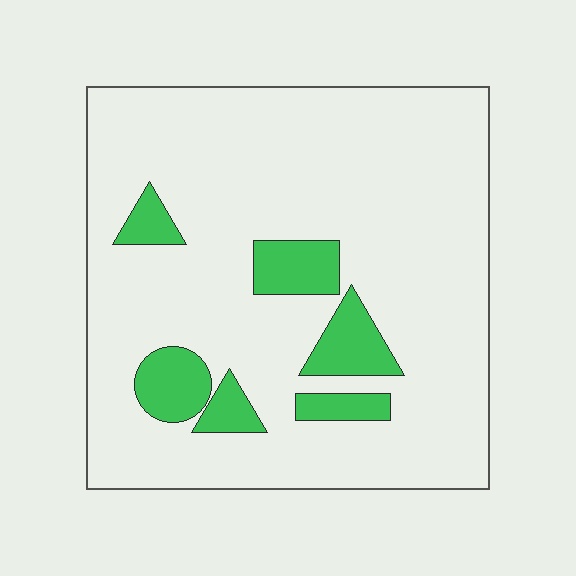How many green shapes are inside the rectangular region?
6.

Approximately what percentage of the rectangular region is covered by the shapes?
Approximately 15%.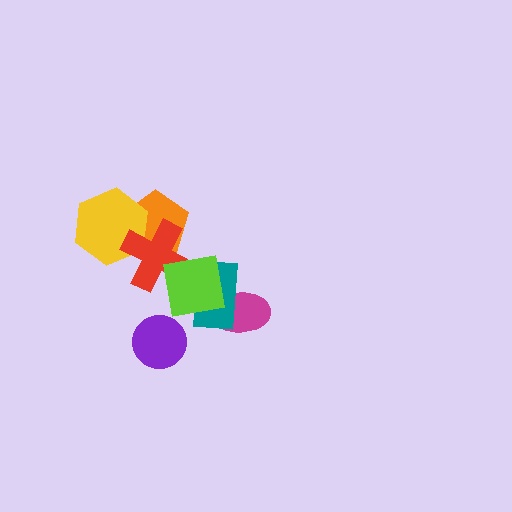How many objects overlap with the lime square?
3 objects overlap with the lime square.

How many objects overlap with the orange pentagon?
2 objects overlap with the orange pentagon.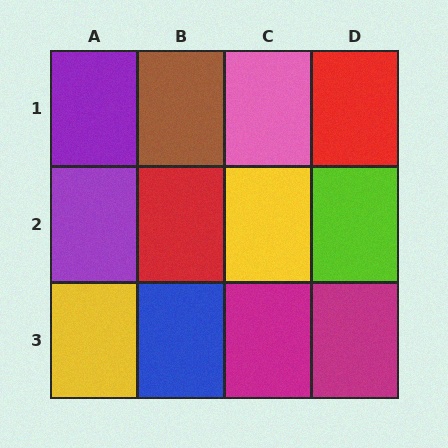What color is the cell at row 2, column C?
Yellow.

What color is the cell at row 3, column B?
Blue.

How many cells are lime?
1 cell is lime.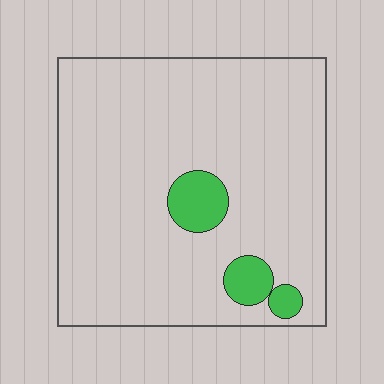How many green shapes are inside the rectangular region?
3.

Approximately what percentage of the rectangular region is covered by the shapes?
Approximately 10%.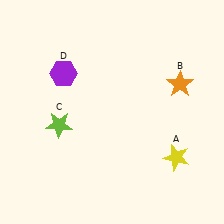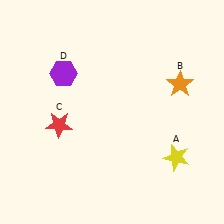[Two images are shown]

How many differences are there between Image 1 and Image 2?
There is 1 difference between the two images.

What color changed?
The star (C) changed from lime in Image 1 to red in Image 2.